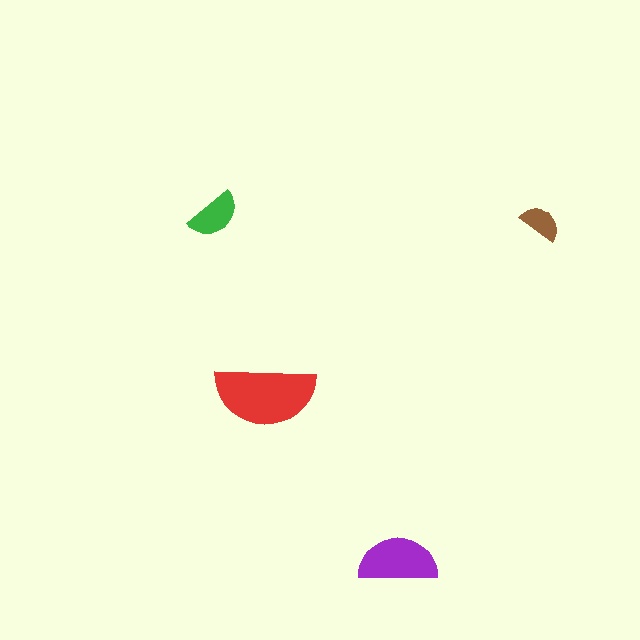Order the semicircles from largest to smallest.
the red one, the purple one, the green one, the brown one.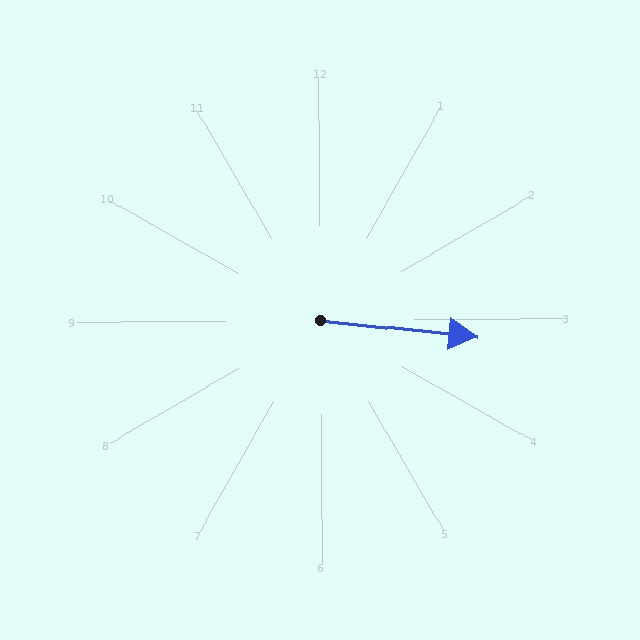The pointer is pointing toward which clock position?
Roughly 3 o'clock.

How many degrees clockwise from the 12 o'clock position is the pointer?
Approximately 96 degrees.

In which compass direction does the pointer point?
East.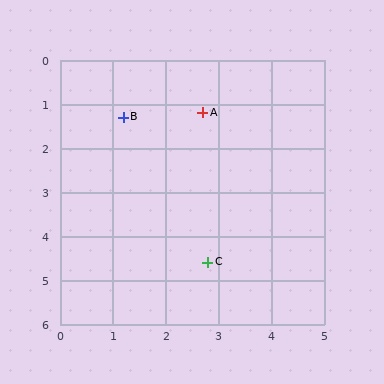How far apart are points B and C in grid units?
Points B and C are about 3.7 grid units apart.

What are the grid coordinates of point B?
Point B is at approximately (1.2, 1.3).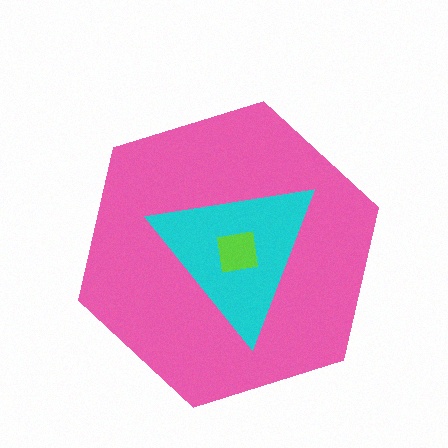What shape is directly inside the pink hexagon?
The cyan triangle.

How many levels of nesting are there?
3.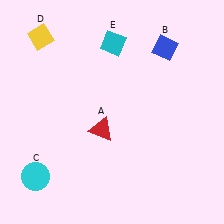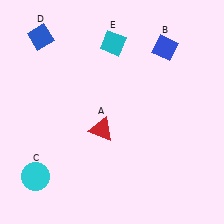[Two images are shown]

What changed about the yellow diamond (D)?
In Image 1, D is yellow. In Image 2, it changed to blue.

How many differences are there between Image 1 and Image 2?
There is 1 difference between the two images.